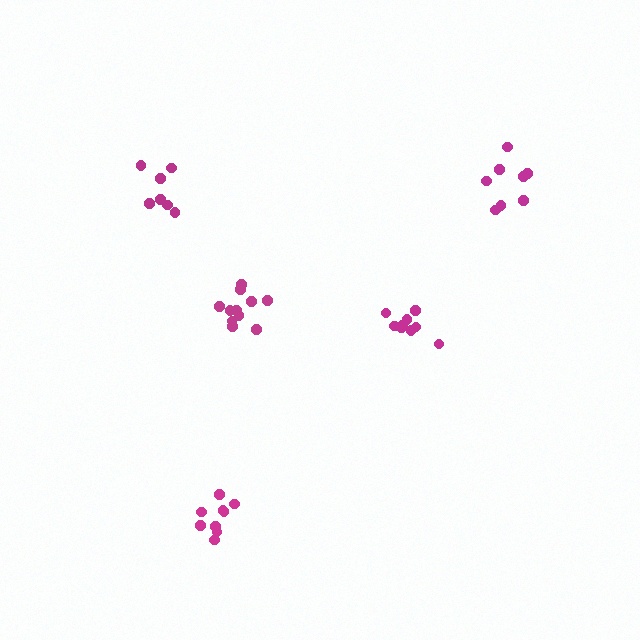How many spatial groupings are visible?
There are 5 spatial groupings.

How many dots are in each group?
Group 1: 9 dots, Group 2: 9 dots, Group 3: 11 dots, Group 4: 8 dots, Group 5: 8 dots (45 total).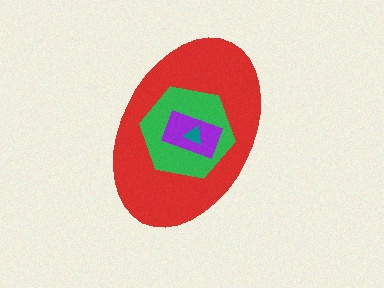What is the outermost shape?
The red ellipse.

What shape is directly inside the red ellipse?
The green hexagon.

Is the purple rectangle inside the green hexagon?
Yes.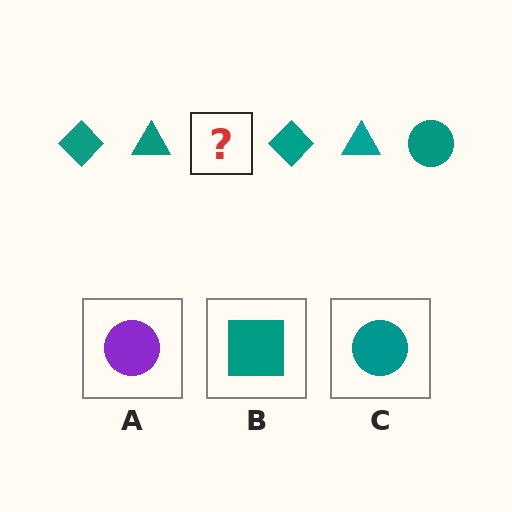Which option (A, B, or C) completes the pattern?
C.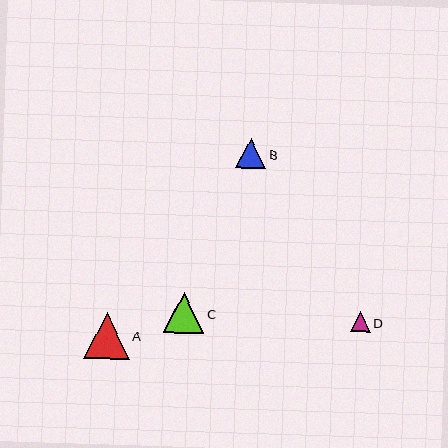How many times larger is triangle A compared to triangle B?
Triangle A is approximately 1.5 times the size of triangle B.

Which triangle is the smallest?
Triangle D is the smallest with a size of approximately 20 pixels.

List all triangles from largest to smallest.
From largest to smallest: A, C, B, D.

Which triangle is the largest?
Triangle A is the largest with a size of approximately 46 pixels.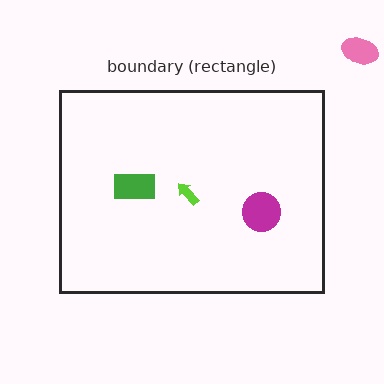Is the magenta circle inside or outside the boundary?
Inside.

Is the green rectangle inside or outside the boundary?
Inside.